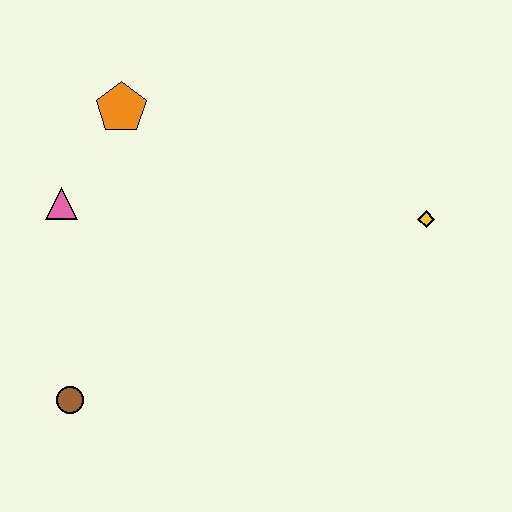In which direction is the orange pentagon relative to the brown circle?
The orange pentagon is above the brown circle.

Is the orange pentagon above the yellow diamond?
Yes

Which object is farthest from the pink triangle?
The yellow diamond is farthest from the pink triangle.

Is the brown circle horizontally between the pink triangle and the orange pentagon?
Yes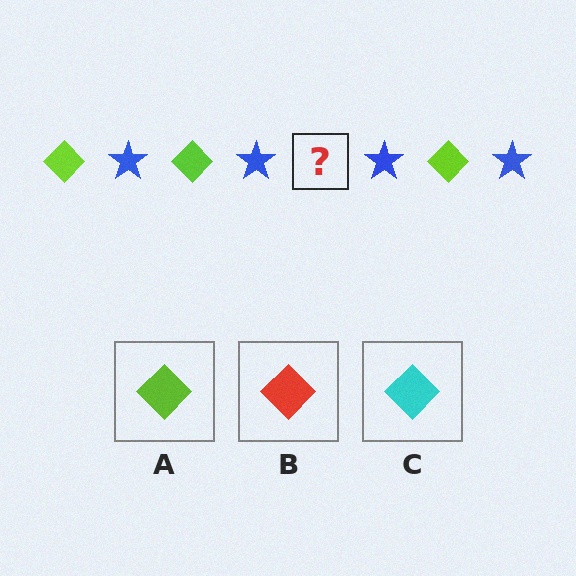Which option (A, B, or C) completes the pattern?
A.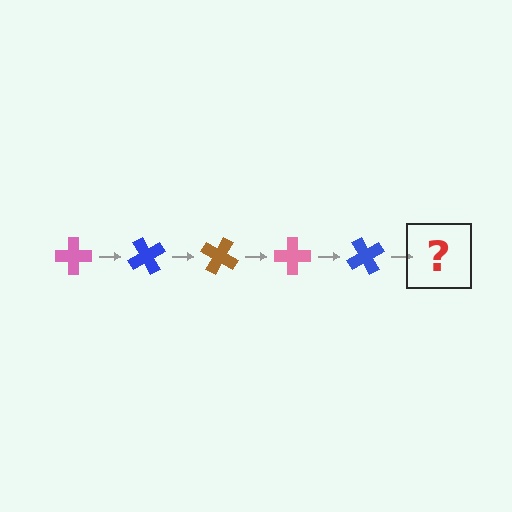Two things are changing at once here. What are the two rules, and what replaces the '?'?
The two rules are that it rotates 60 degrees each step and the color cycles through pink, blue, and brown. The '?' should be a brown cross, rotated 300 degrees from the start.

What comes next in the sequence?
The next element should be a brown cross, rotated 300 degrees from the start.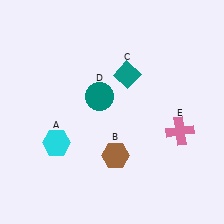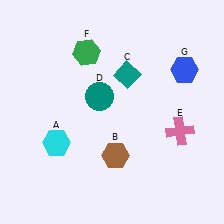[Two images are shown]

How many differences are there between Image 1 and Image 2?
There are 2 differences between the two images.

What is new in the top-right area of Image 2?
A blue hexagon (G) was added in the top-right area of Image 2.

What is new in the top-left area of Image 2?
A green hexagon (F) was added in the top-left area of Image 2.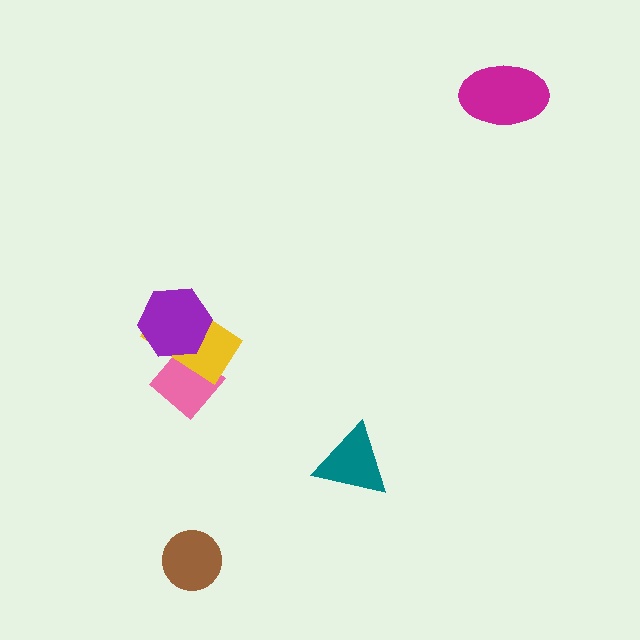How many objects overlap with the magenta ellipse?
0 objects overlap with the magenta ellipse.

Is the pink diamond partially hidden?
Yes, it is partially covered by another shape.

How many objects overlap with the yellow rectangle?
2 objects overlap with the yellow rectangle.